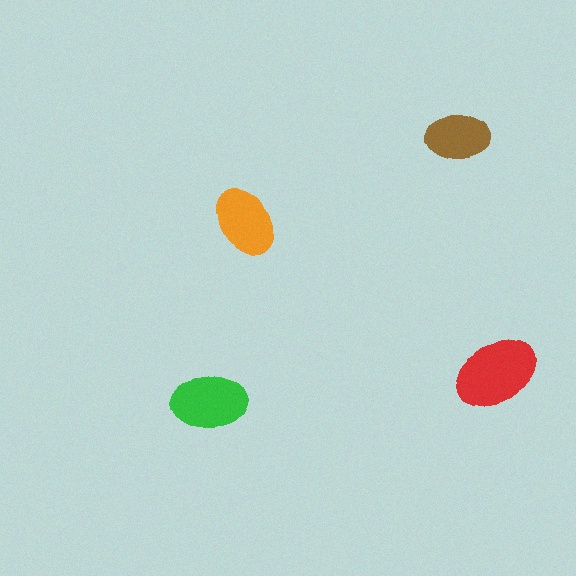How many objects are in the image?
There are 4 objects in the image.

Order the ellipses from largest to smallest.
the red one, the green one, the orange one, the brown one.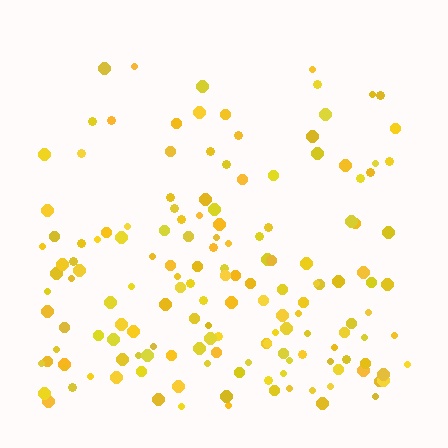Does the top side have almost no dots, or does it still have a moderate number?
Still a moderate number, just noticeably fewer than the bottom.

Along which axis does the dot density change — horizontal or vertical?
Vertical.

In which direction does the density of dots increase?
From top to bottom, with the bottom side densest.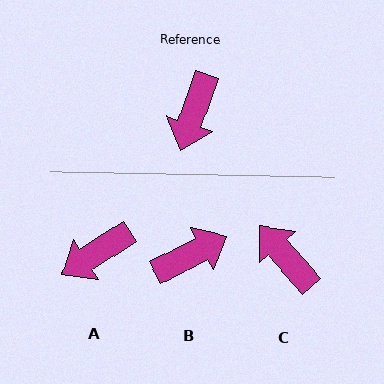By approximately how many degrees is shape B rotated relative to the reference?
Approximately 137 degrees counter-clockwise.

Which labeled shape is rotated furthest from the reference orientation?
B, about 137 degrees away.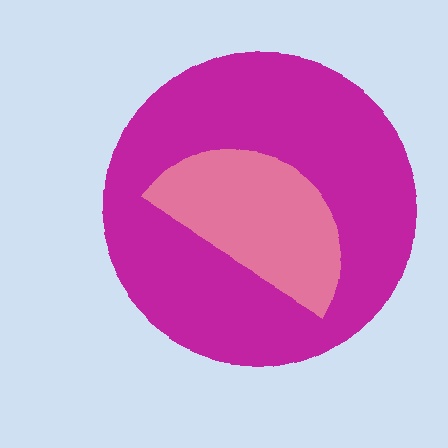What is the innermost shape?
The pink semicircle.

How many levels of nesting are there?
2.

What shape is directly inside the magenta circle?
The pink semicircle.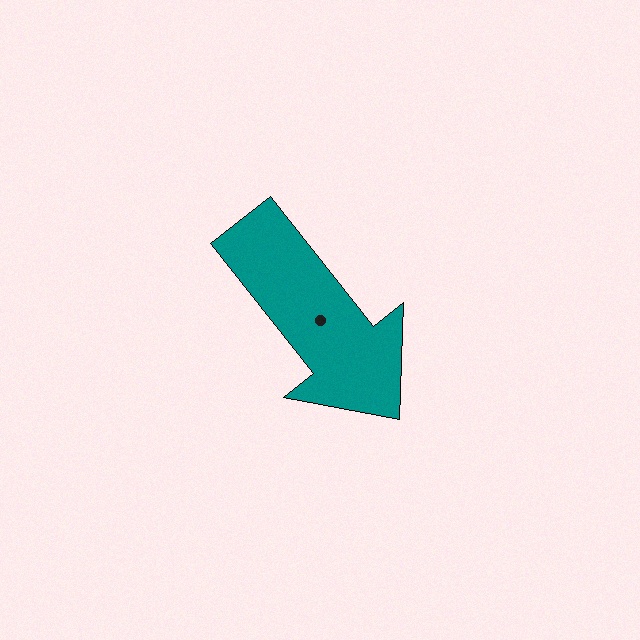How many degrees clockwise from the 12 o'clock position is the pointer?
Approximately 142 degrees.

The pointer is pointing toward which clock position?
Roughly 5 o'clock.